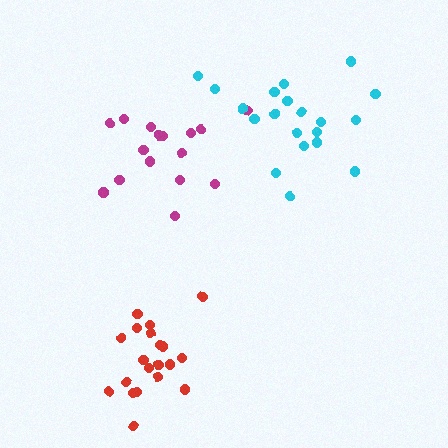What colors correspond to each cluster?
The clusters are colored: magenta, cyan, red.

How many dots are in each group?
Group 1: 16 dots, Group 2: 20 dots, Group 3: 20 dots (56 total).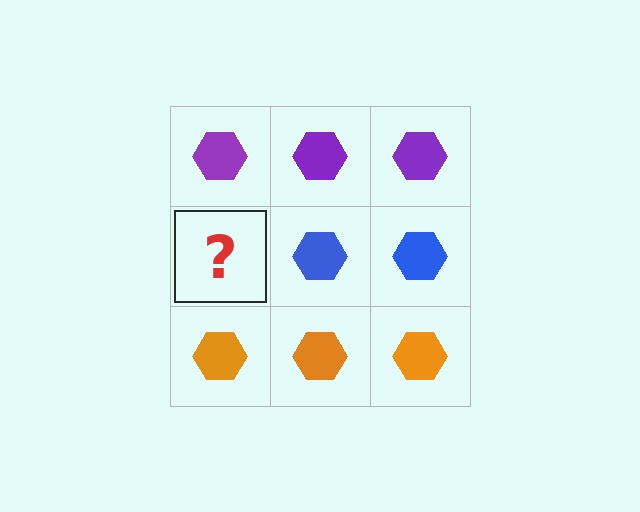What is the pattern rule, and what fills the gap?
The rule is that each row has a consistent color. The gap should be filled with a blue hexagon.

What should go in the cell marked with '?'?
The missing cell should contain a blue hexagon.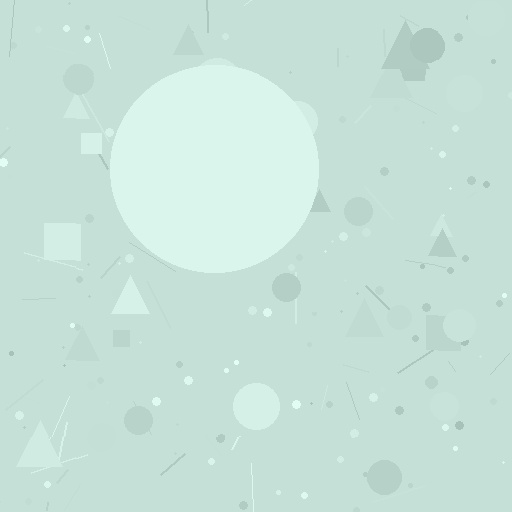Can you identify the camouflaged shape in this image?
The camouflaged shape is a circle.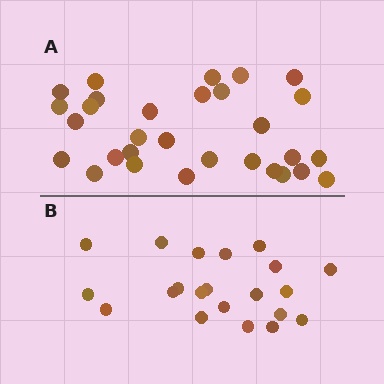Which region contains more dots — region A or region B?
Region A (the top region) has more dots.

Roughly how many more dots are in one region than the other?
Region A has roughly 8 or so more dots than region B.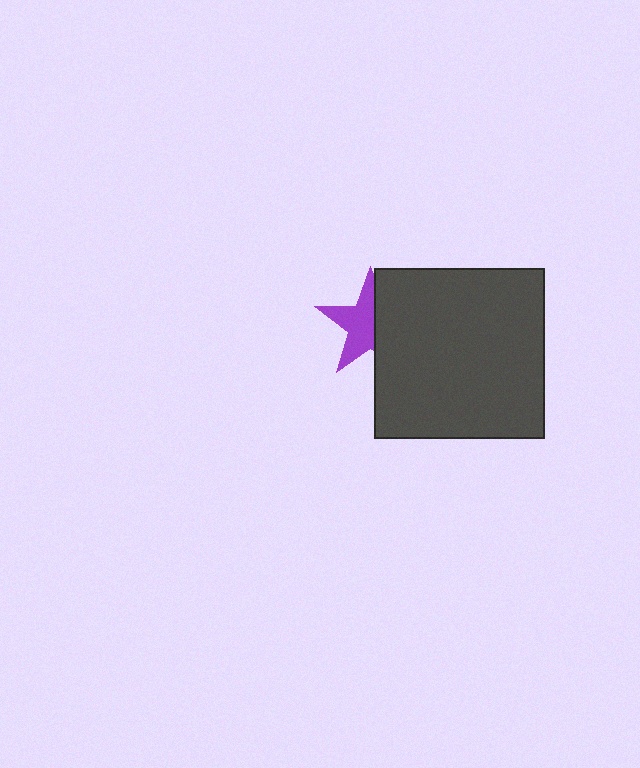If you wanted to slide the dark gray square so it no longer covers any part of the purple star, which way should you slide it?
Slide it right — that is the most direct way to separate the two shapes.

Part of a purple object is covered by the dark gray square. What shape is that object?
It is a star.